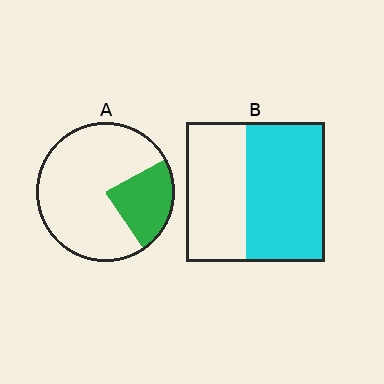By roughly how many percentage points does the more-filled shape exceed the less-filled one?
By roughly 35 percentage points (B over A).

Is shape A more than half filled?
No.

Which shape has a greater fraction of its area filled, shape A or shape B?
Shape B.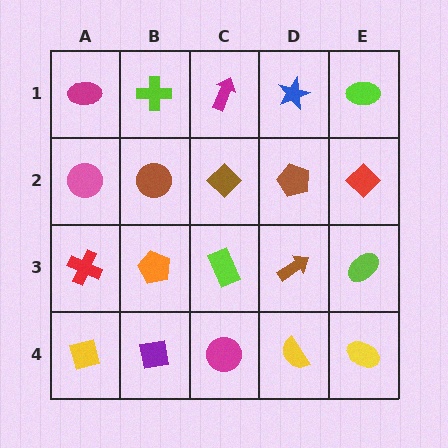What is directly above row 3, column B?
A brown circle.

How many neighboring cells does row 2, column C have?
4.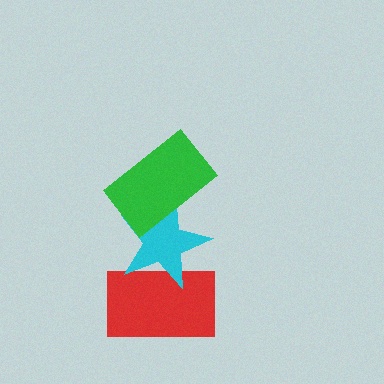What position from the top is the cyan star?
The cyan star is 2nd from the top.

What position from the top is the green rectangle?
The green rectangle is 1st from the top.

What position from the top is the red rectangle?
The red rectangle is 3rd from the top.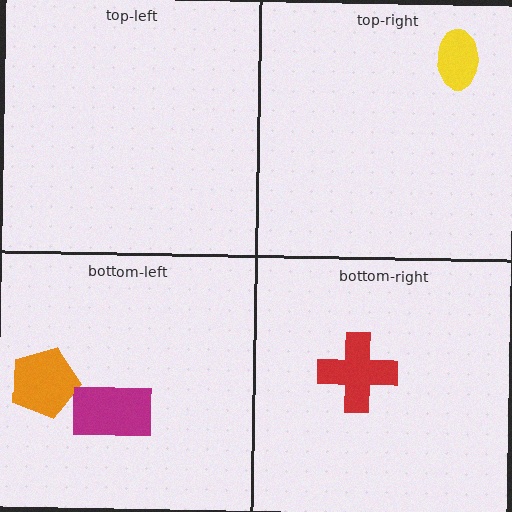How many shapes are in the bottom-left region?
2.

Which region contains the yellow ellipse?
The top-right region.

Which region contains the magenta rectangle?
The bottom-left region.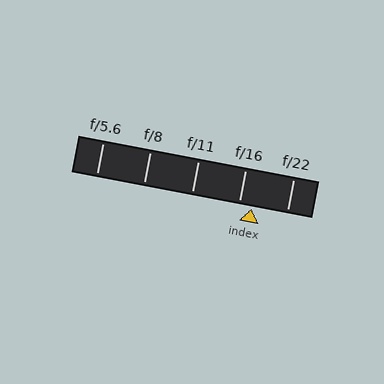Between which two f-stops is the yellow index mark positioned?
The index mark is between f/16 and f/22.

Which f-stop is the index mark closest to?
The index mark is closest to f/16.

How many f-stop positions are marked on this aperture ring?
There are 5 f-stop positions marked.